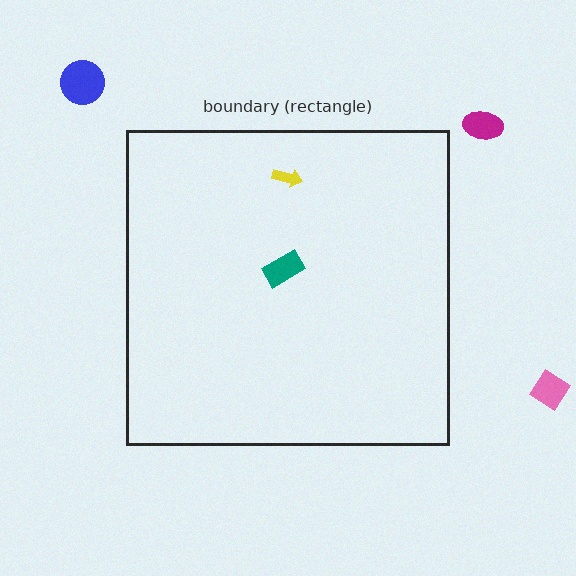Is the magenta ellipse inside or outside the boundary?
Outside.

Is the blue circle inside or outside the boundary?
Outside.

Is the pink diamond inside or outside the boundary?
Outside.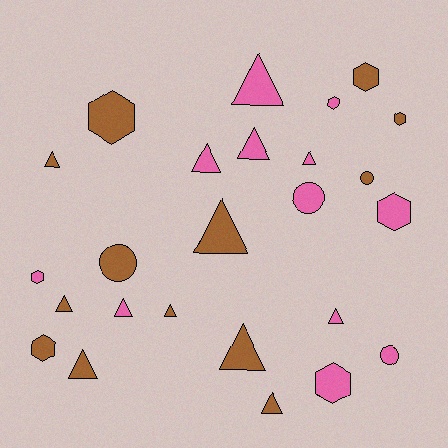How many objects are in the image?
There are 25 objects.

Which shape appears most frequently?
Triangle, with 13 objects.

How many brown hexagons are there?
There are 4 brown hexagons.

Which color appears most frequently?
Brown, with 13 objects.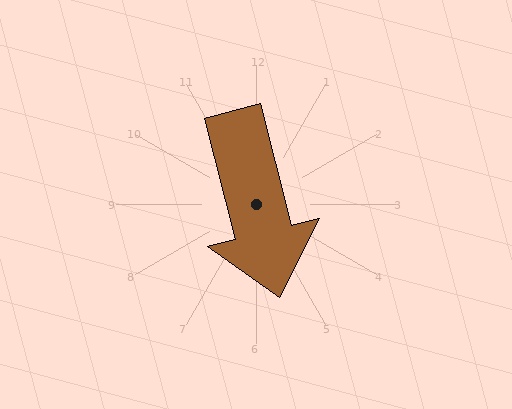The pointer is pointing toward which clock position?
Roughly 6 o'clock.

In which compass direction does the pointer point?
South.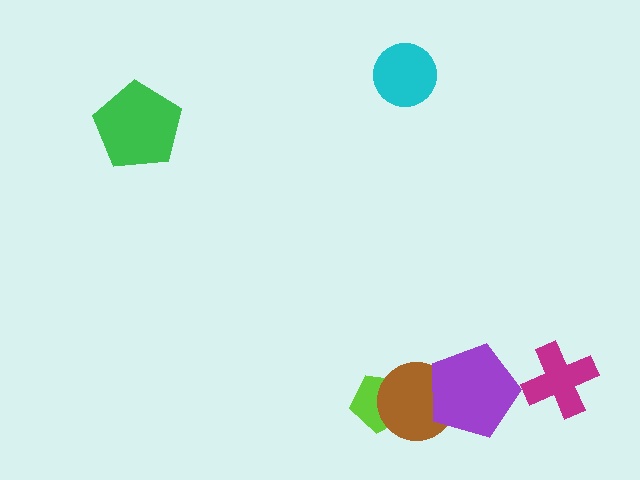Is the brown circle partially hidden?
Yes, it is partially covered by another shape.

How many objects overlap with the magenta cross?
0 objects overlap with the magenta cross.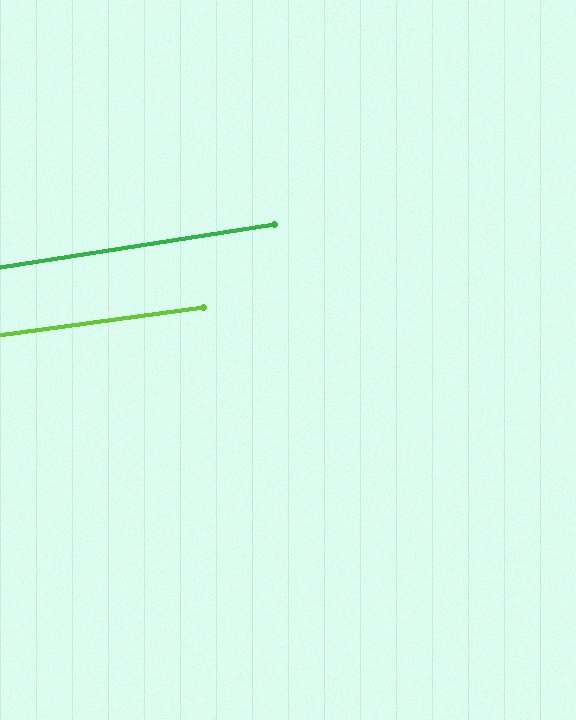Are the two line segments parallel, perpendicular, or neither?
Parallel — their directions differ by only 1.0°.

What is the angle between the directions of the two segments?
Approximately 1 degree.